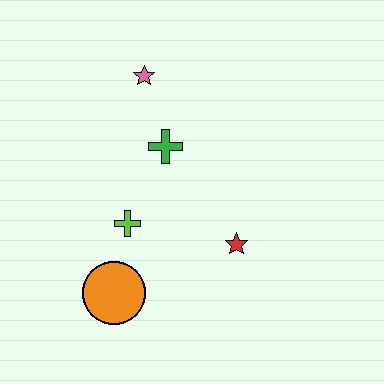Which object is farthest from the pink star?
The orange circle is farthest from the pink star.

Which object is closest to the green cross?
The pink star is closest to the green cross.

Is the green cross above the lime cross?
Yes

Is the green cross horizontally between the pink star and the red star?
Yes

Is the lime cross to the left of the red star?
Yes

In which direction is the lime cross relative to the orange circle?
The lime cross is above the orange circle.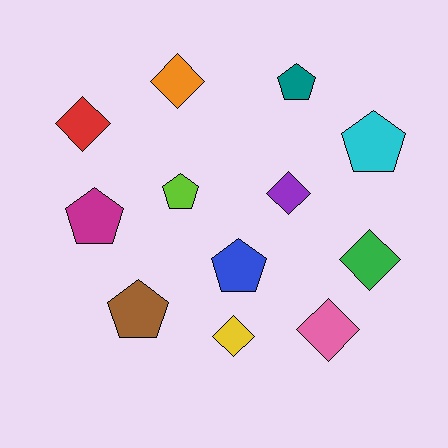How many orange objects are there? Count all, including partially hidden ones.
There is 1 orange object.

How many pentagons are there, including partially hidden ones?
There are 6 pentagons.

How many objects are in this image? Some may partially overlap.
There are 12 objects.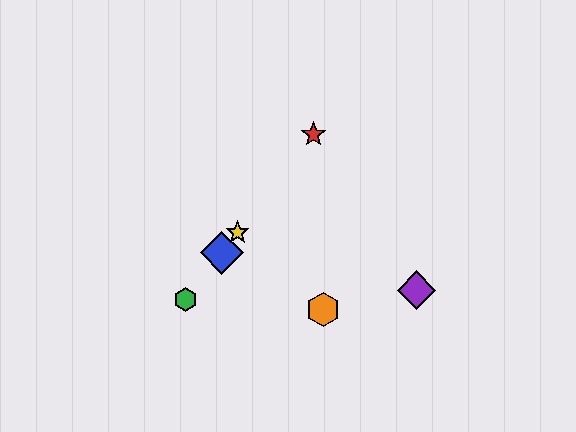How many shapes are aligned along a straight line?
4 shapes (the red star, the blue diamond, the green hexagon, the yellow star) are aligned along a straight line.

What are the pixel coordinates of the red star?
The red star is at (314, 134).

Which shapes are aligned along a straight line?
The red star, the blue diamond, the green hexagon, the yellow star are aligned along a straight line.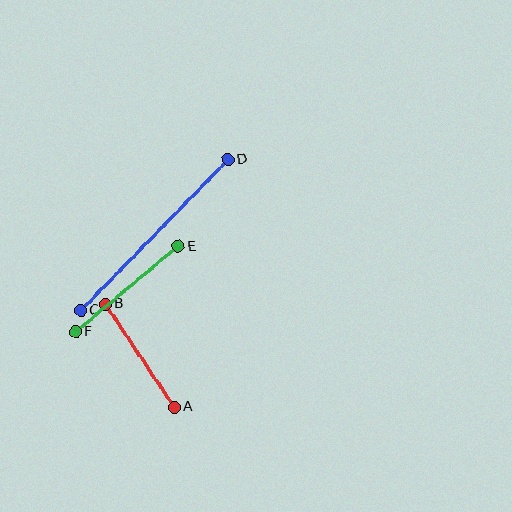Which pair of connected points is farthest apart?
Points C and D are farthest apart.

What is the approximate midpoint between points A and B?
The midpoint is at approximately (140, 355) pixels.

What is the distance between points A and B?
The distance is approximately 124 pixels.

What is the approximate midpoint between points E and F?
The midpoint is at approximately (127, 289) pixels.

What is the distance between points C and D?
The distance is approximately 211 pixels.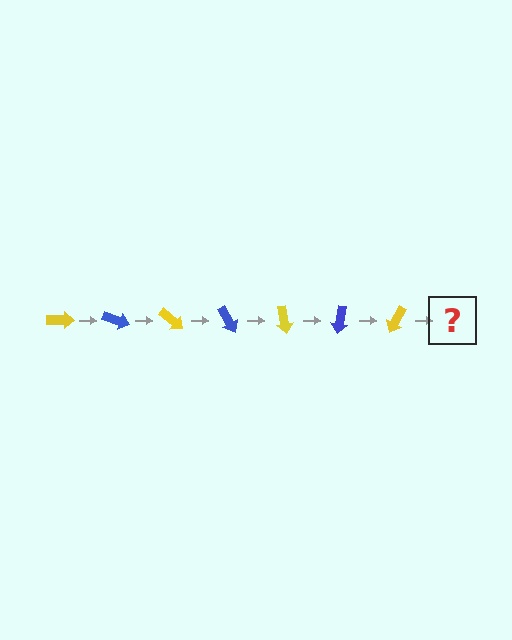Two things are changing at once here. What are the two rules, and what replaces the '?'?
The two rules are that it rotates 20 degrees each step and the color cycles through yellow and blue. The '?' should be a blue arrow, rotated 140 degrees from the start.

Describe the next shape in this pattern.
It should be a blue arrow, rotated 140 degrees from the start.